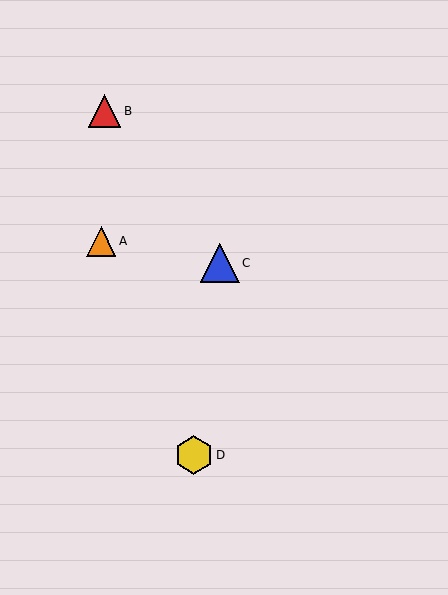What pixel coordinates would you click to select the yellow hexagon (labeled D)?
Click at (194, 455) to select the yellow hexagon D.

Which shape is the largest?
The blue triangle (labeled C) is the largest.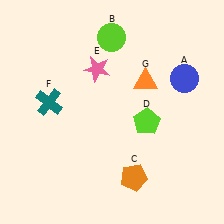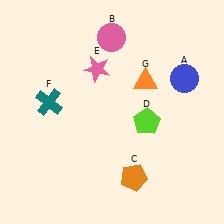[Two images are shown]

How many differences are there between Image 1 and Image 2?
There is 1 difference between the two images.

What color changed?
The circle (B) changed from lime in Image 1 to pink in Image 2.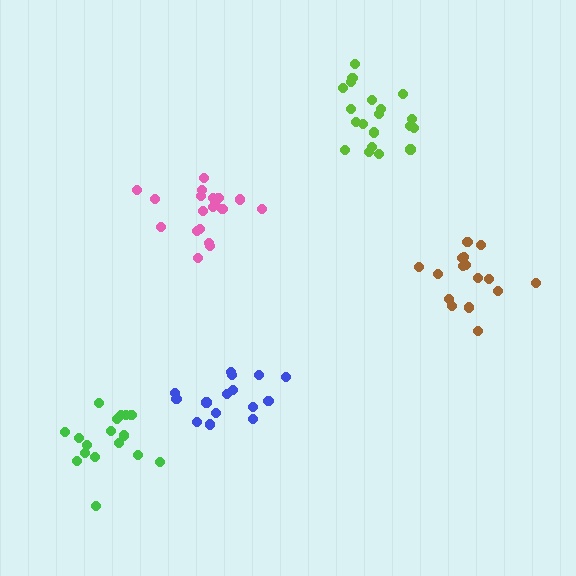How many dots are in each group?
Group 1: 17 dots, Group 2: 19 dots, Group 3: 20 dots, Group 4: 15 dots, Group 5: 16 dots (87 total).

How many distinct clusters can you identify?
There are 5 distinct clusters.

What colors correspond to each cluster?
The clusters are colored: green, pink, lime, blue, brown.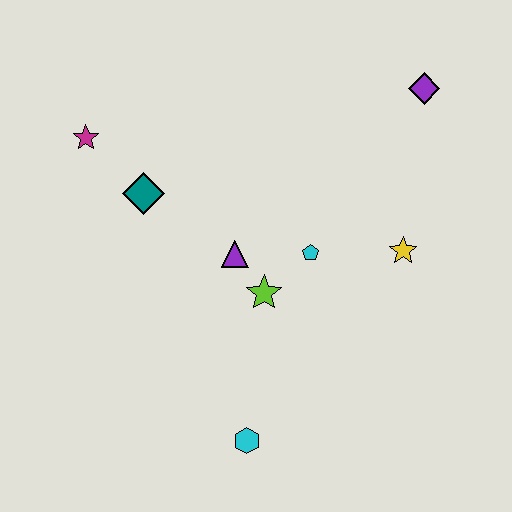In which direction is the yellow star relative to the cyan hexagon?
The yellow star is above the cyan hexagon.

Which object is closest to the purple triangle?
The lime star is closest to the purple triangle.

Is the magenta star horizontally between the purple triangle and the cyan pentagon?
No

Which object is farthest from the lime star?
The purple diamond is farthest from the lime star.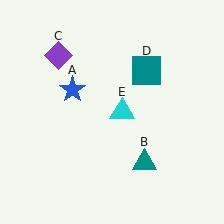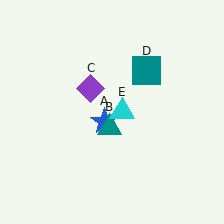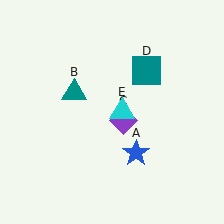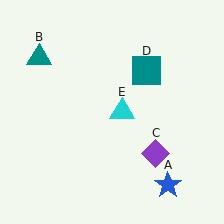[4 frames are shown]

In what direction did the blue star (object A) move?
The blue star (object A) moved down and to the right.